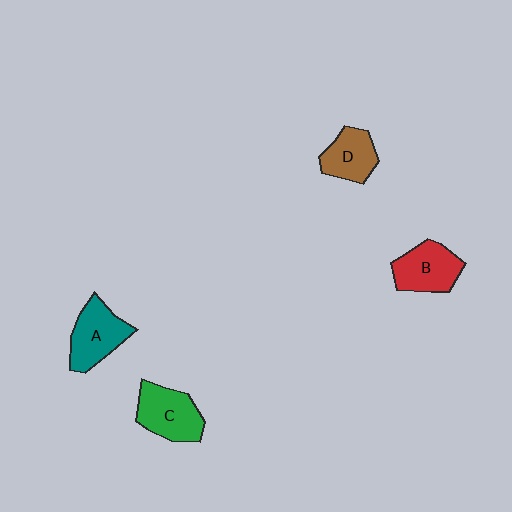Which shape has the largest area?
Shape C (green).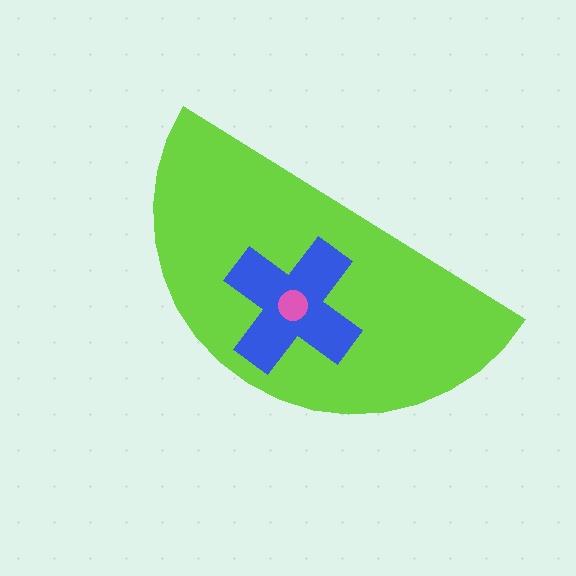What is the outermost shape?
The lime semicircle.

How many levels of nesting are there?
3.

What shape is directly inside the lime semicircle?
The blue cross.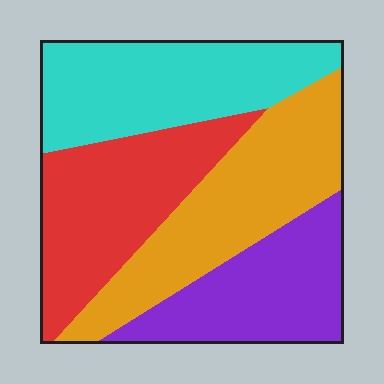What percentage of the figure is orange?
Orange covers 28% of the figure.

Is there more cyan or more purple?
Cyan.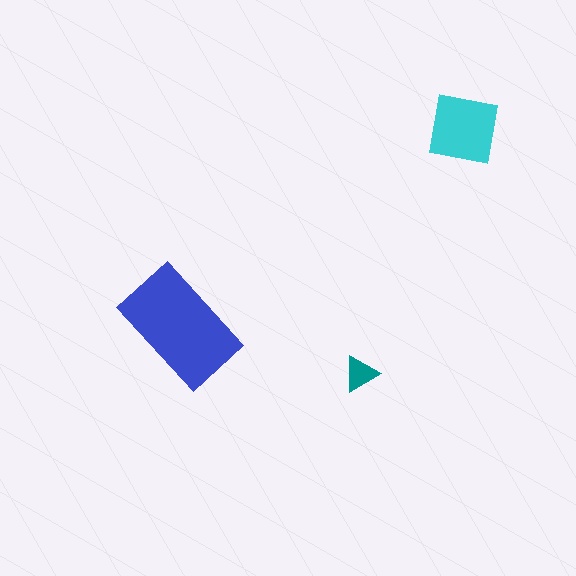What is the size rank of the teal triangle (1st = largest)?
3rd.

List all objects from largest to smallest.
The blue rectangle, the cyan square, the teal triangle.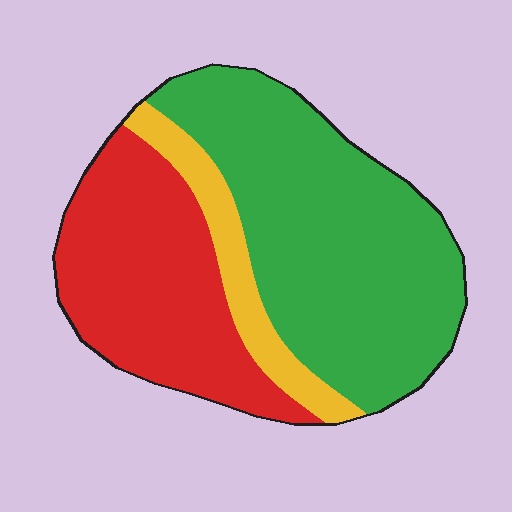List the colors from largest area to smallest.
From largest to smallest: green, red, yellow.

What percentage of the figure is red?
Red takes up about one third (1/3) of the figure.